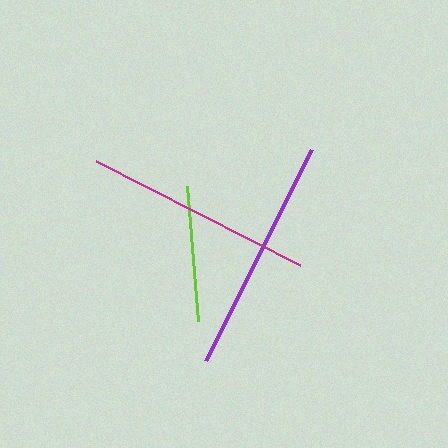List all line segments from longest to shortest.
From longest to shortest: purple, magenta, lime.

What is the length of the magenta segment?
The magenta segment is approximately 229 pixels long.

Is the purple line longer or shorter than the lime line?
The purple line is longer than the lime line.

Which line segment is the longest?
The purple line is the longest at approximately 236 pixels.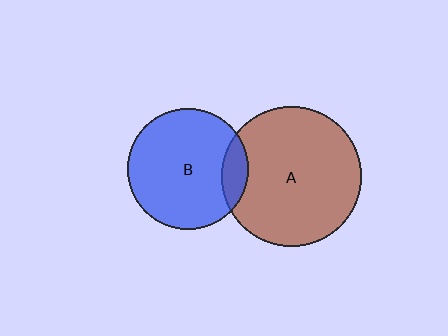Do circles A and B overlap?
Yes.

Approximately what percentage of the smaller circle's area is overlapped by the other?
Approximately 10%.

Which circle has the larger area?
Circle A (brown).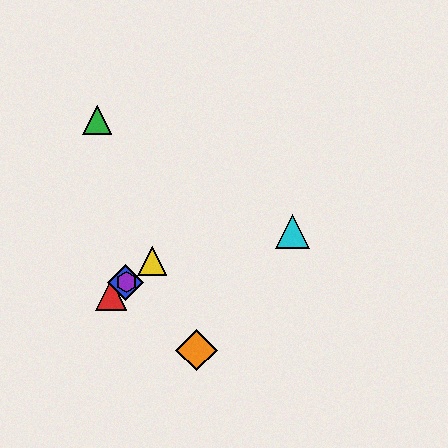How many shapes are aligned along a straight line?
4 shapes (the red triangle, the blue diamond, the yellow triangle, the purple hexagon) are aligned along a straight line.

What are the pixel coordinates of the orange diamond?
The orange diamond is at (196, 350).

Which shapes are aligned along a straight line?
The red triangle, the blue diamond, the yellow triangle, the purple hexagon are aligned along a straight line.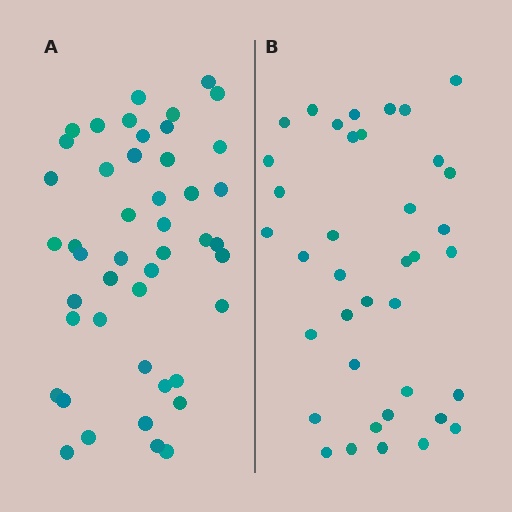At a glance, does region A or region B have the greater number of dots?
Region A (the left region) has more dots.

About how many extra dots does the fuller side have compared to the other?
Region A has roughly 8 or so more dots than region B.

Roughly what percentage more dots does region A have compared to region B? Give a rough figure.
About 20% more.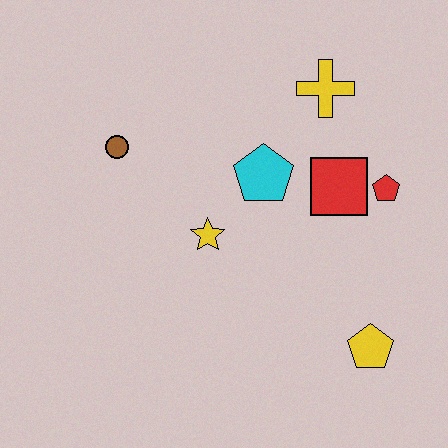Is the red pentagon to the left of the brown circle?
No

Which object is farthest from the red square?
The brown circle is farthest from the red square.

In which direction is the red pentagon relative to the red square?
The red pentagon is to the right of the red square.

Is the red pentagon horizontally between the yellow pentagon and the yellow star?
No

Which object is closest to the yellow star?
The cyan pentagon is closest to the yellow star.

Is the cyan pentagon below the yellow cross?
Yes